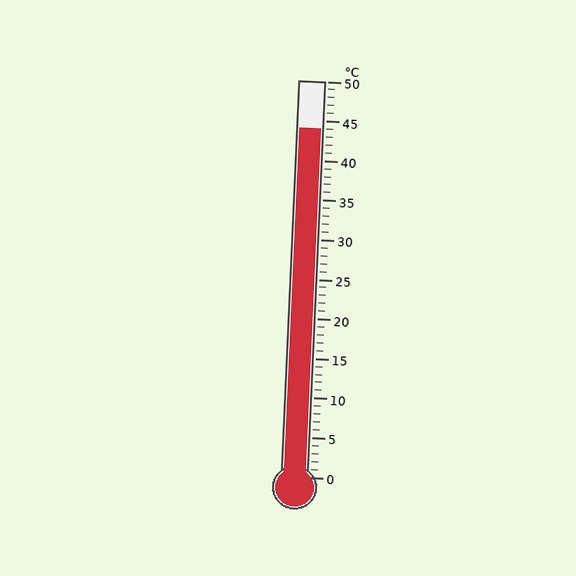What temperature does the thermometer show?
The thermometer shows approximately 44°C.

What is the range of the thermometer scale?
The thermometer scale ranges from 0°C to 50°C.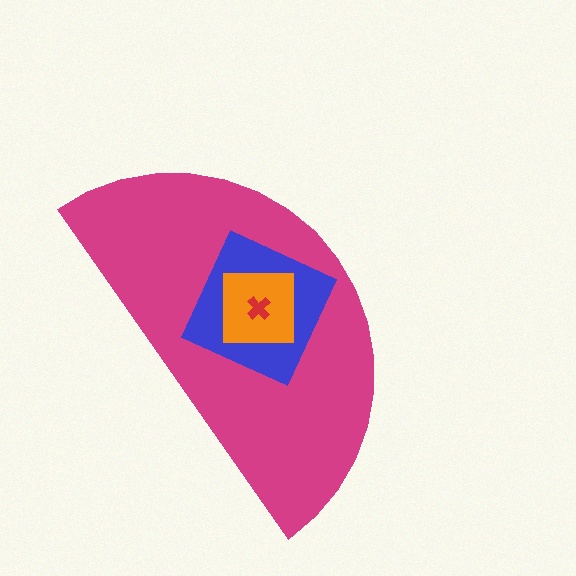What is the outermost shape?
The magenta semicircle.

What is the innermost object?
The red cross.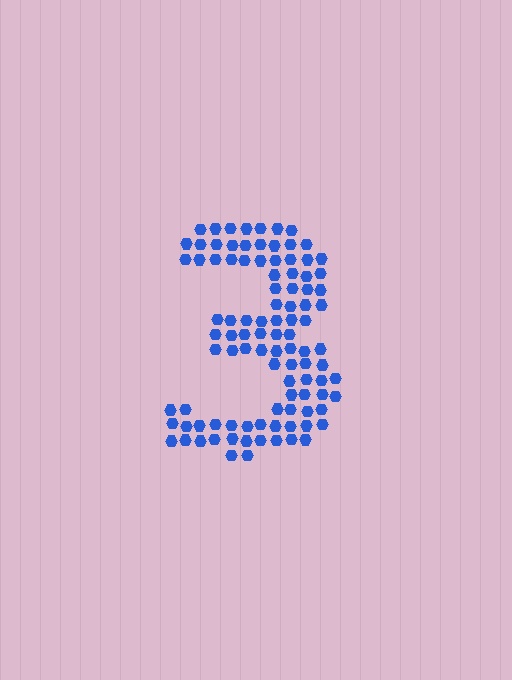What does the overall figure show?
The overall figure shows the digit 3.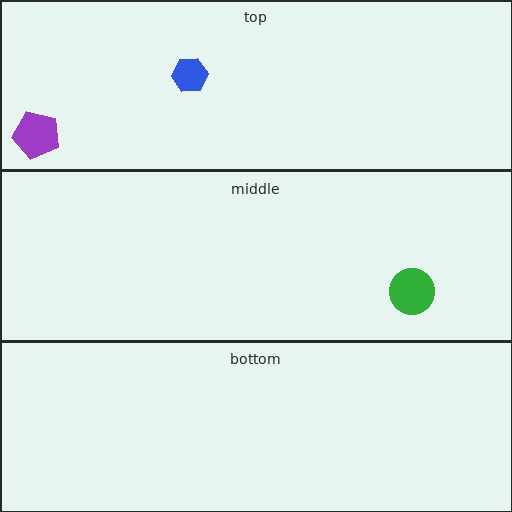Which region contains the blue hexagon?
The top region.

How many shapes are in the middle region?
1.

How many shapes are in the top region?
2.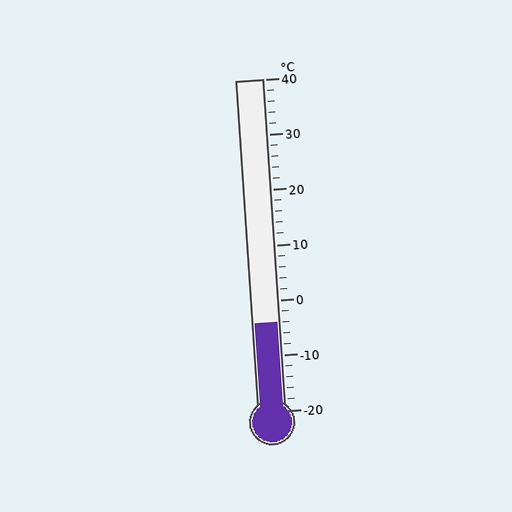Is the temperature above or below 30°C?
The temperature is below 30°C.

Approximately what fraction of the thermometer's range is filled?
The thermometer is filled to approximately 25% of its range.